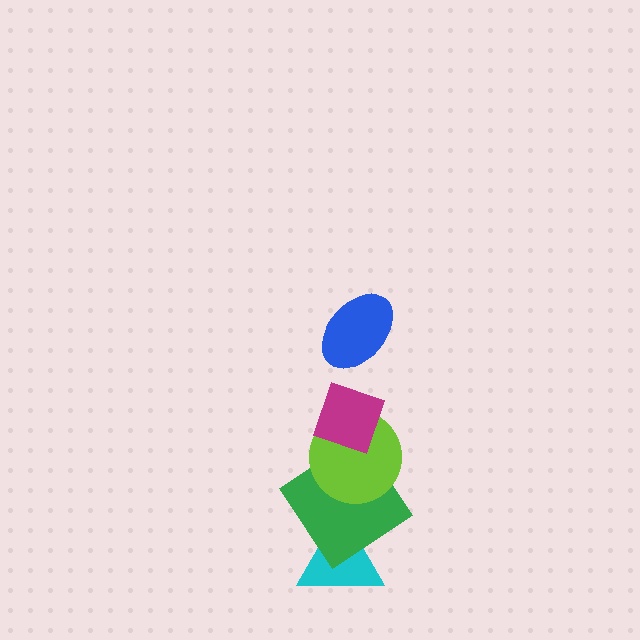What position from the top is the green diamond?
The green diamond is 4th from the top.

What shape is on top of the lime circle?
The magenta diamond is on top of the lime circle.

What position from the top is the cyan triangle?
The cyan triangle is 5th from the top.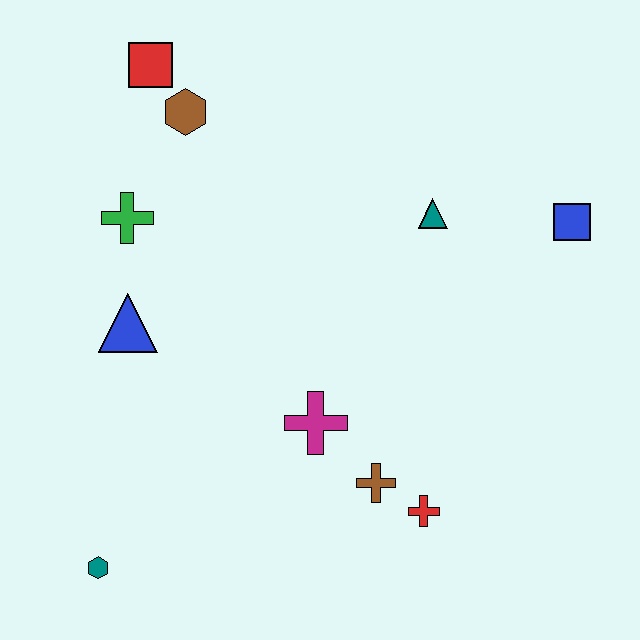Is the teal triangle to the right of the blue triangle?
Yes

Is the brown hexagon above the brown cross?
Yes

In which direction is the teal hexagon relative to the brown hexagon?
The teal hexagon is below the brown hexagon.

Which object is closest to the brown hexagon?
The red square is closest to the brown hexagon.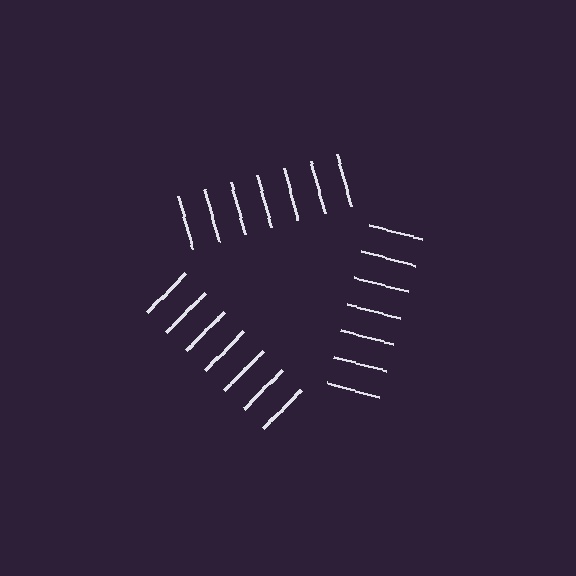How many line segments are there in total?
21 — 7 along each of the 3 edges.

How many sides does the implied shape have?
3 sides — the line-ends trace a triangle.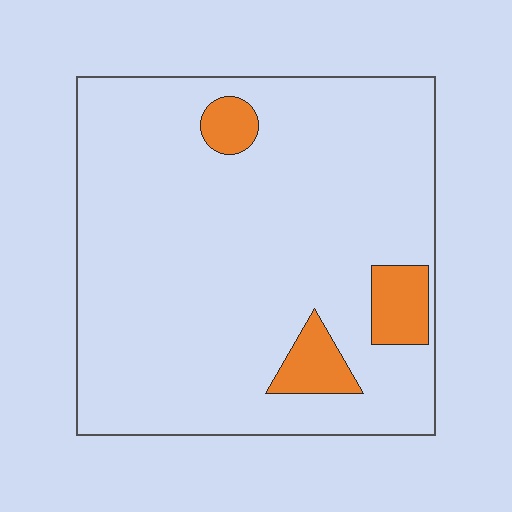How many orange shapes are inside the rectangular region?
3.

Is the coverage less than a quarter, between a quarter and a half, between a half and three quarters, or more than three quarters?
Less than a quarter.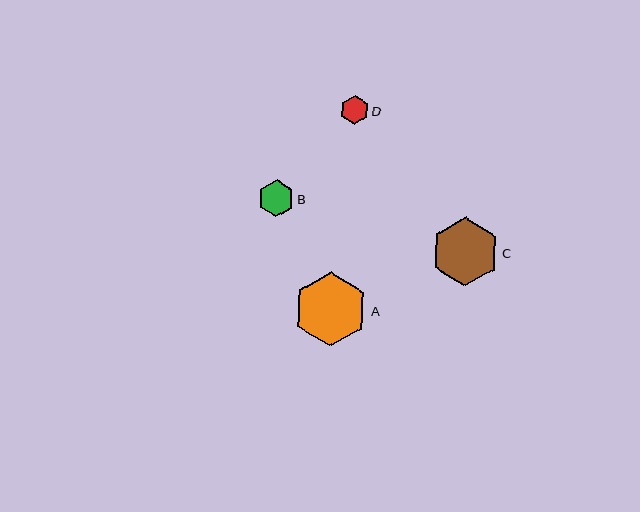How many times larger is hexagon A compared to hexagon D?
Hexagon A is approximately 2.6 times the size of hexagon D.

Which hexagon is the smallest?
Hexagon D is the smallest with a size of approximately 28 pixels.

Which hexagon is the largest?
Hexagon A is the largest with a size of approximately 74 pixels.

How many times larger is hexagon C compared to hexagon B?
Hexagon C is approximately 1.9 times the size of hexagon B.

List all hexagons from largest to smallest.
From largest to smallest: A, C, B, D.